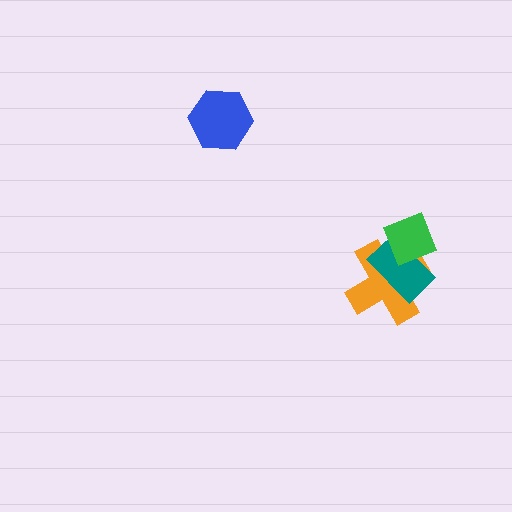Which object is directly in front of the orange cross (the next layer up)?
The teal rectangle is directly in front of the orange cross.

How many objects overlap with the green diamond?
2 objects overlap with the green diamond.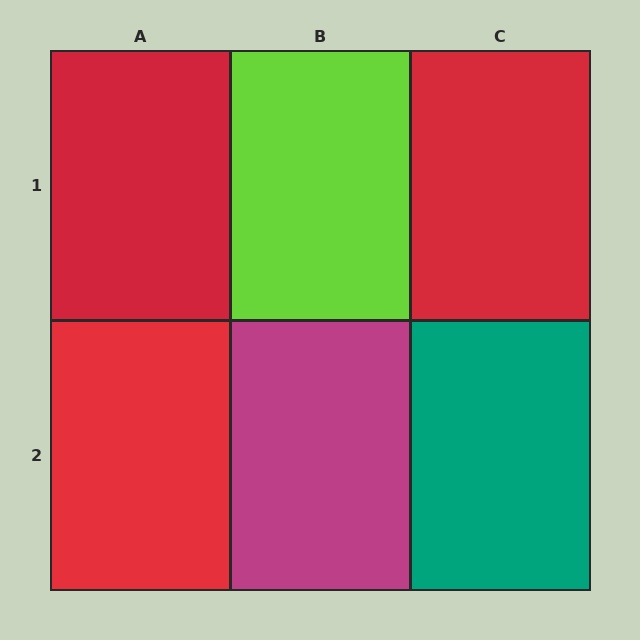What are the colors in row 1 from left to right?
Red, lime, red.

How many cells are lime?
1 cell is lime.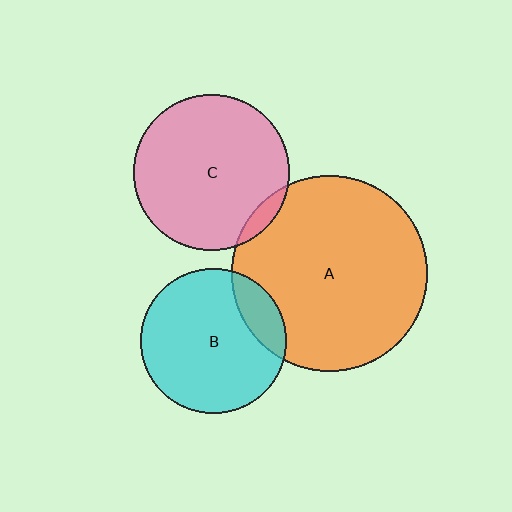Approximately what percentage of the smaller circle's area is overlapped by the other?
Approximately 5%.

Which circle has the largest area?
Circle A (orange).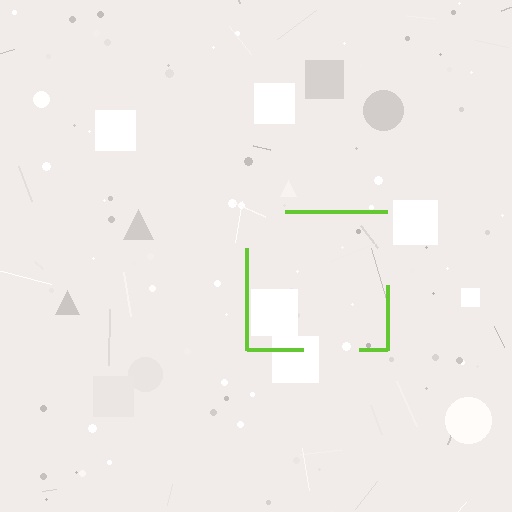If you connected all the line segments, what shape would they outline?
They would outline a square.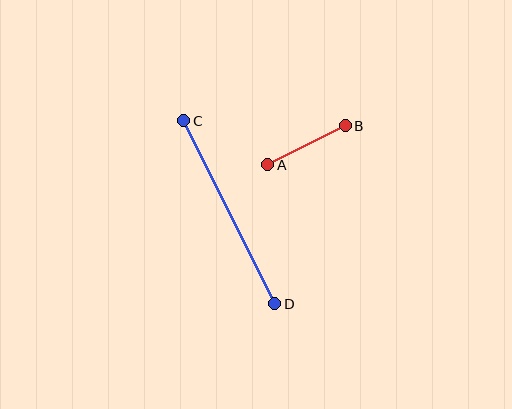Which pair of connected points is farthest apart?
Points C and D are farthest apart.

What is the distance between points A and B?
The distance is approximately 87 pixels.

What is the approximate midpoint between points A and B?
The midpoint is at approximately (307, 145) pixels.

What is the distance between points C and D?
The distance is approximately 205 pixels.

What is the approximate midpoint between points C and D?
The midpoint is at approximately (229, 212) pixels.